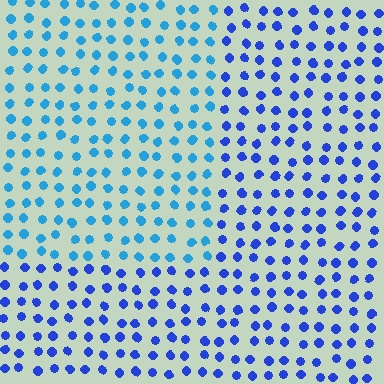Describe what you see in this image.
The image is filled with small blue elements in a uniform arrangement. A rectangle-shaped region is visible where the elements are tinted to a slightly different hue, forming a subtle color boundary.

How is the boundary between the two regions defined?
The boundary is defined purely by a slight shift in hue (about 31 degrees). Spacing, size, and orientation are identical on both sides.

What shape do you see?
I see a rectangle.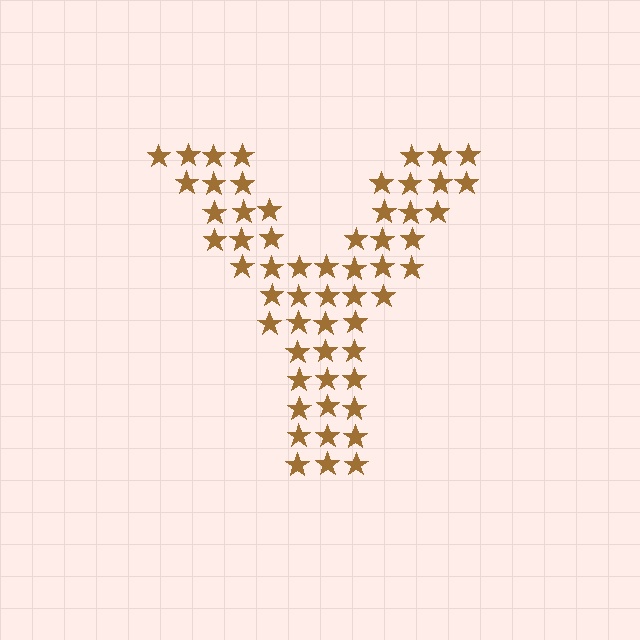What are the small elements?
The small elements are stars.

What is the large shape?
The large shape is the letter Y.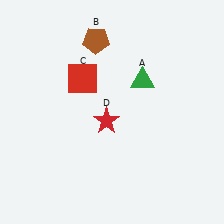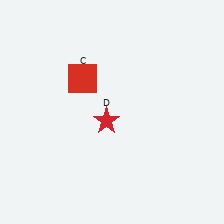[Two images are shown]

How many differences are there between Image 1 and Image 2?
There are 2 differences between the two images.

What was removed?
The green triangle (A), the brown pentagon (B) were removed in Image 2.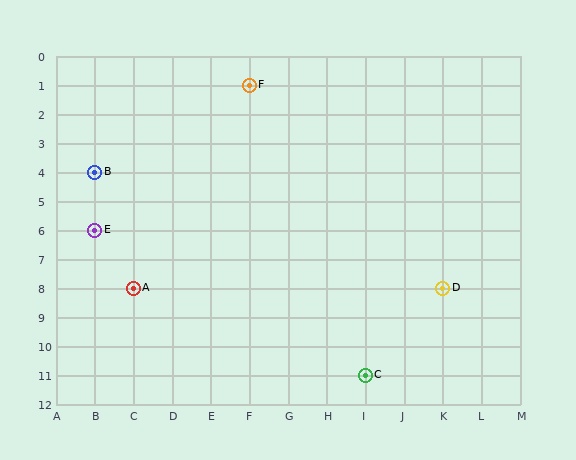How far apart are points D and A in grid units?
Points D and A are 8 columns apart.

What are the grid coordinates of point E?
Point E is at grid coordinates (B, 6).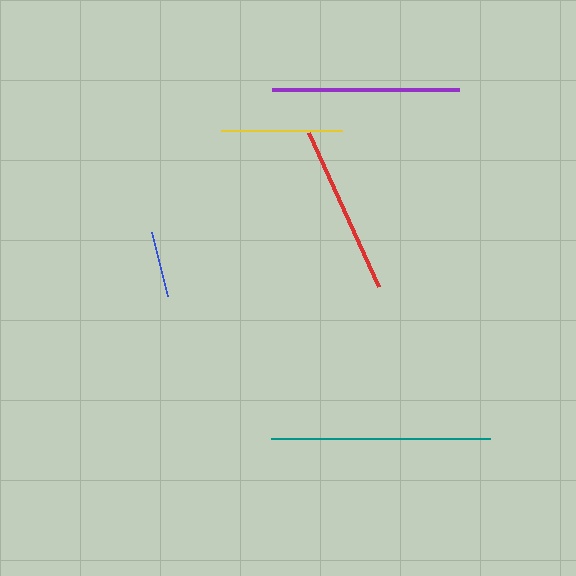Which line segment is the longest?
The teal line is the longest at approximately 219 pixels.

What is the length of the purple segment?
The purple segment is approximately 187 pixels long.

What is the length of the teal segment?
The teal segment is approximately 219 pixels long.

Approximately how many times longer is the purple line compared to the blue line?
The purple line is approximately 2.9 times the length of the blue line.